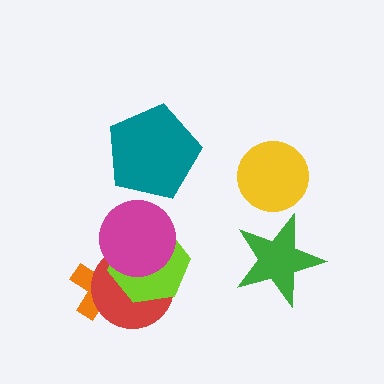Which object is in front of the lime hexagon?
The magenta circle is in front of the lime hexagon.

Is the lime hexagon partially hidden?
Yes, it is partially covered by another shape.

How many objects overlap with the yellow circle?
0 objects overlap with the yellow circle.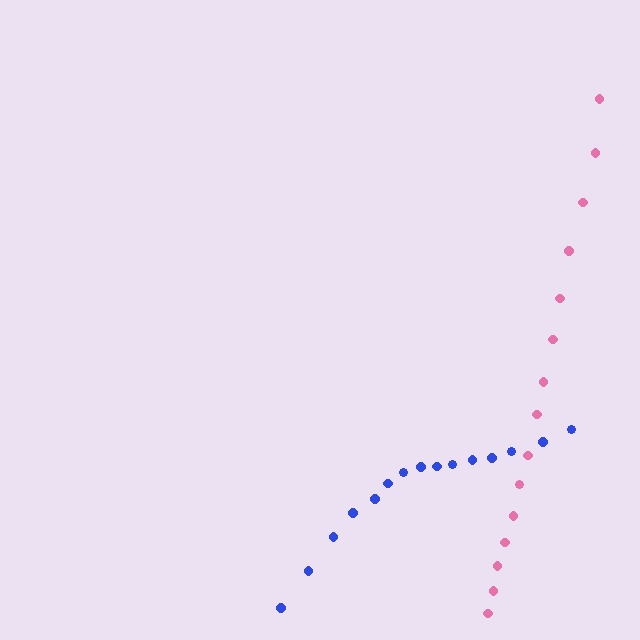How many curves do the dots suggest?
There are 2 distinct paths.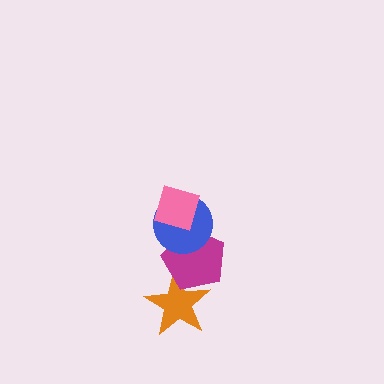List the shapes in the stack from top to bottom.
From top to bottom: the pink diamond, the blue circle, the magenta pentagon, the orange star.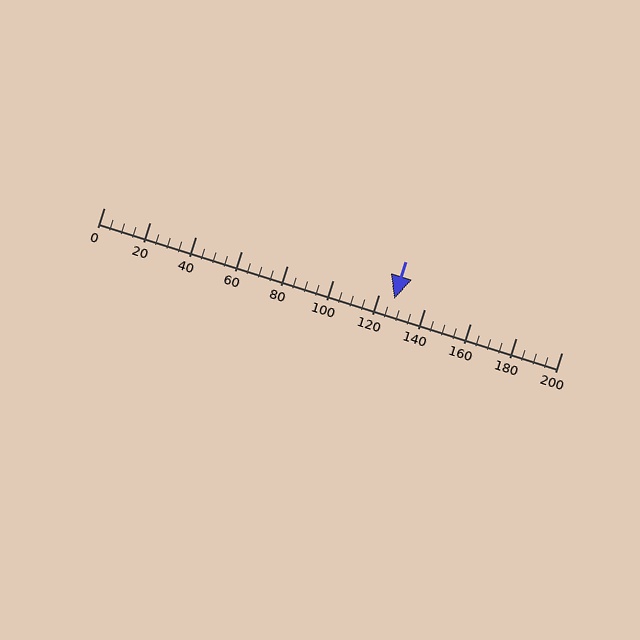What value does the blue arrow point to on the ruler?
The blue arrow points to approximately 127.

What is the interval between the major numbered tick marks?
The major tick marks are spaced 20 units apart.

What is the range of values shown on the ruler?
The ruler shows values from 0 to 200.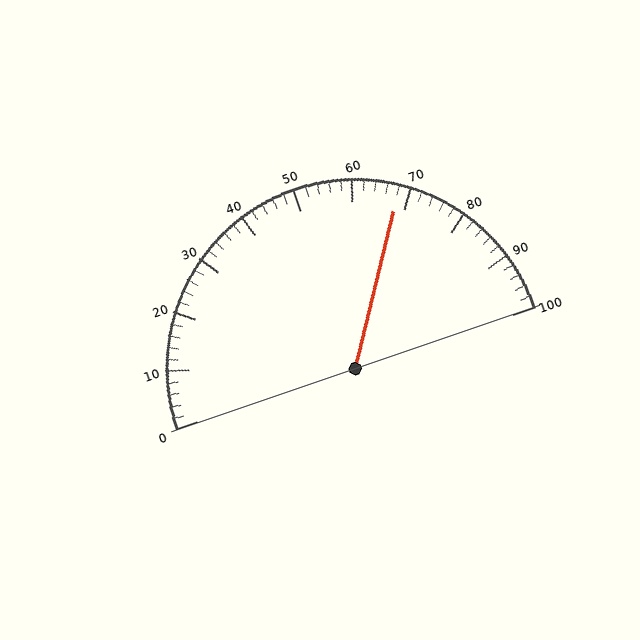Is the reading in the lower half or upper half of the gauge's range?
The reading is in the upper half of the range (0 to 100).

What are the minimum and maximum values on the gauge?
The gauge ranges from 0 to 100.